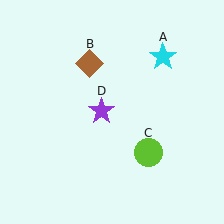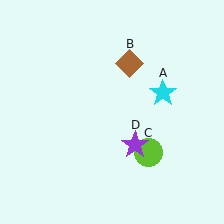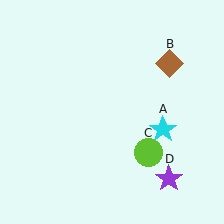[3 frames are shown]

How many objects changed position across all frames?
3 objects changed position: cyan star (object A), brown diamond (object B), purple star (object D).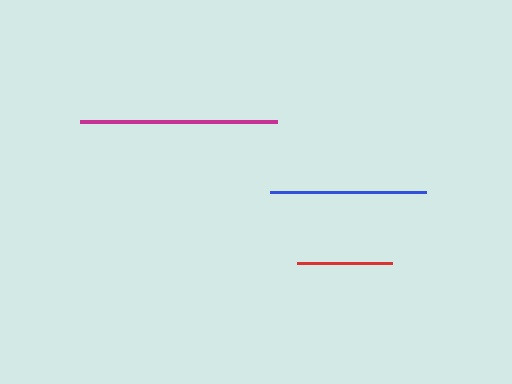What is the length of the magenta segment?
The magenta segment is approximately 197 pixels long.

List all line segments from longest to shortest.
From longest to shortest: magenta, blue, red.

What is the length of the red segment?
The red segment is approximately 95 pixels long.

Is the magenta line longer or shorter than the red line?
The magenta line is longer than the red line.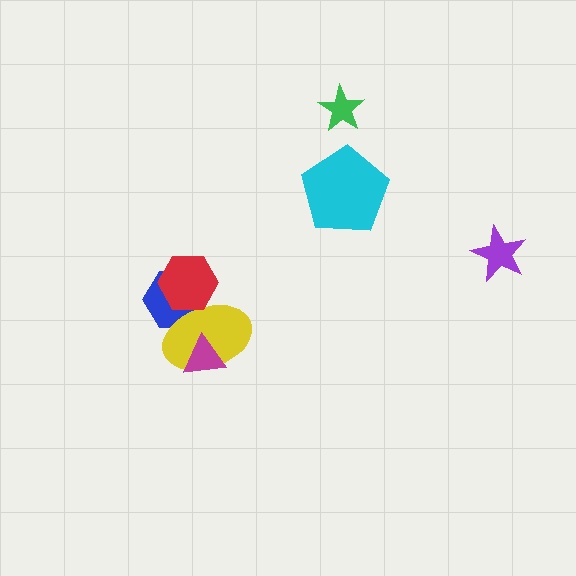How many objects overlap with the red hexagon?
2 objects overlap with the red hexagon.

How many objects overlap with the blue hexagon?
2 objects overlap with the blue hexagon.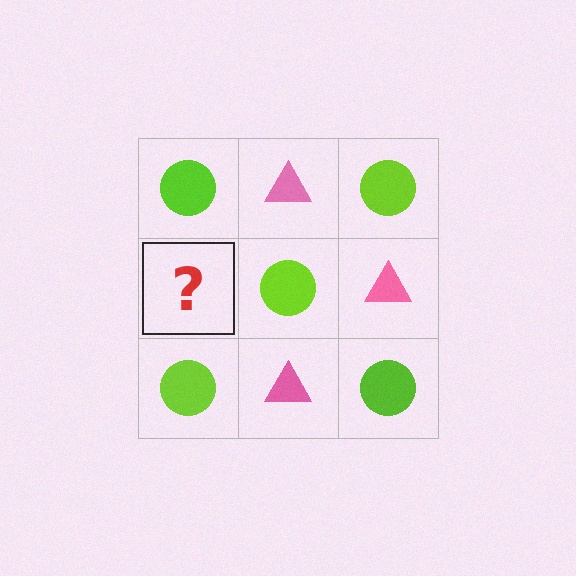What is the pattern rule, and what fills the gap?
The rule is that it alternates lime circle and pink triangle in a checkerboard pattern. The gap should be filled with a pink triangle.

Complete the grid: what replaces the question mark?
The question mark should be replaced with a pink triangle.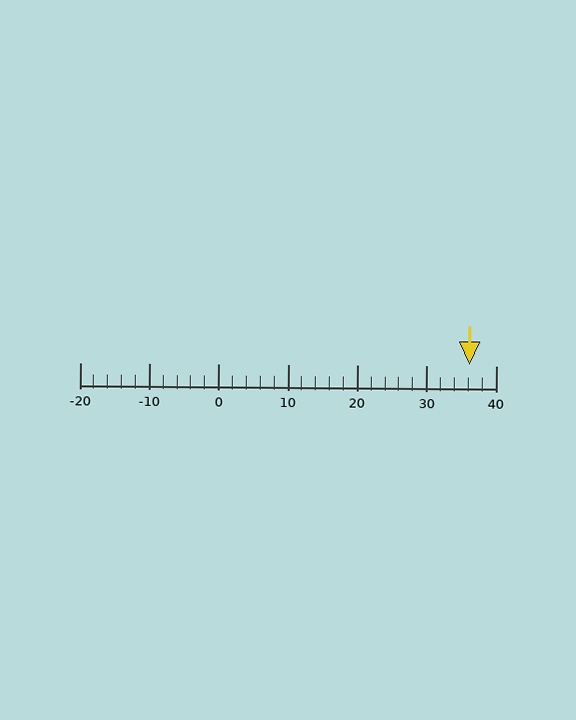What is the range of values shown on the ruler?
The ruler shows values from -20 to 40.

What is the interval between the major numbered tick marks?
The major tick marks are spaced 10 units apart.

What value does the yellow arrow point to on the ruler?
The yellow arrow points to approximately 36.